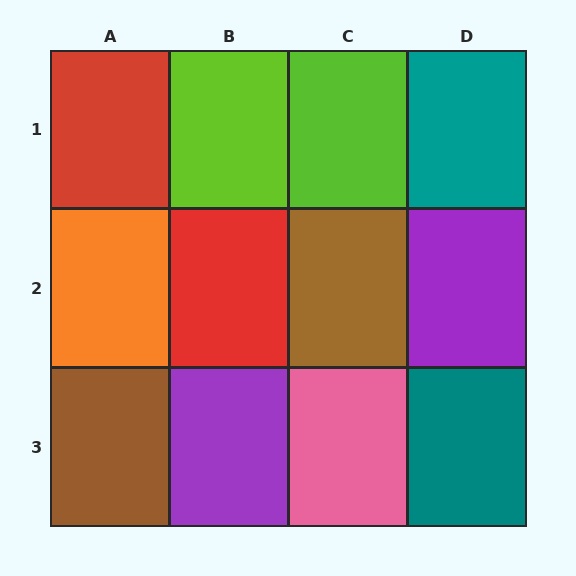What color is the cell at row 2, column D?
Purple.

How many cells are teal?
2 cells are teal.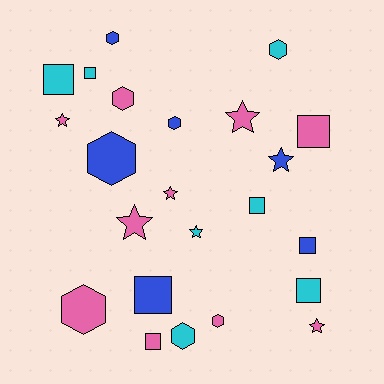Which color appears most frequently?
Pink, with 10 objects.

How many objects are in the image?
There are 23 objects.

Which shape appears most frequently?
Square, with 8 objects.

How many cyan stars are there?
There is 1 cyan star.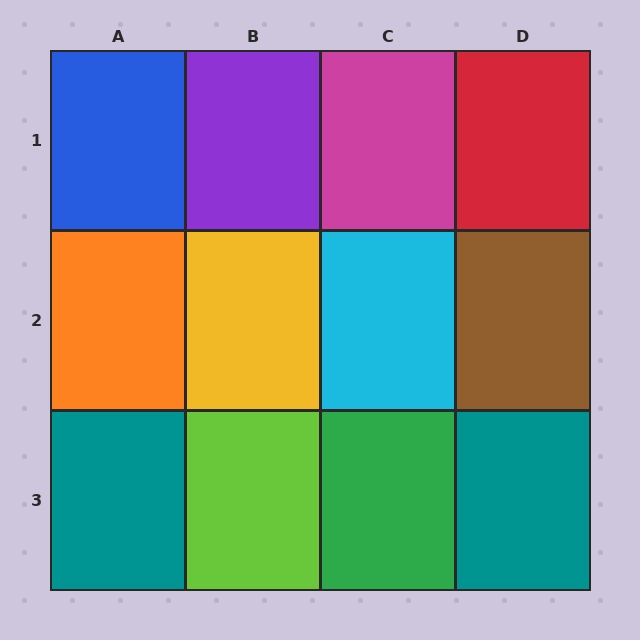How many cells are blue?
1 cell is blue.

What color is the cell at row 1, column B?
Purple.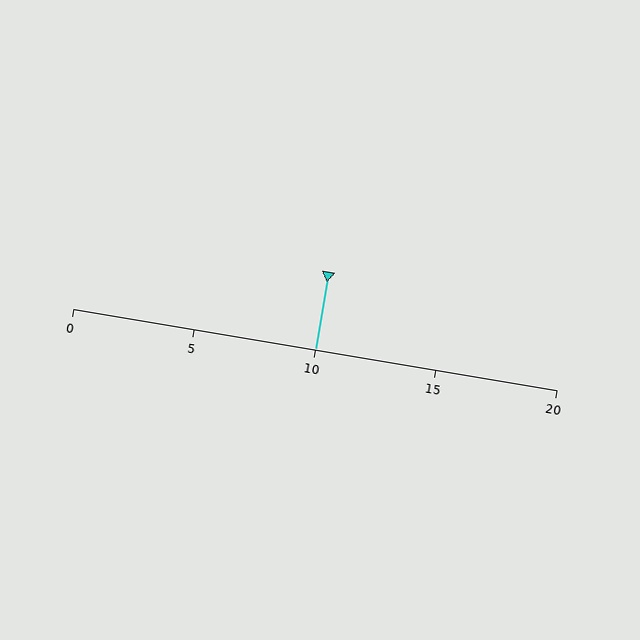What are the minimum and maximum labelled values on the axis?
The axis runs from 0 to 20.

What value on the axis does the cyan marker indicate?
The marker indicates approximately 10.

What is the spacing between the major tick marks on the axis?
The major ticks are spaced 5 apart.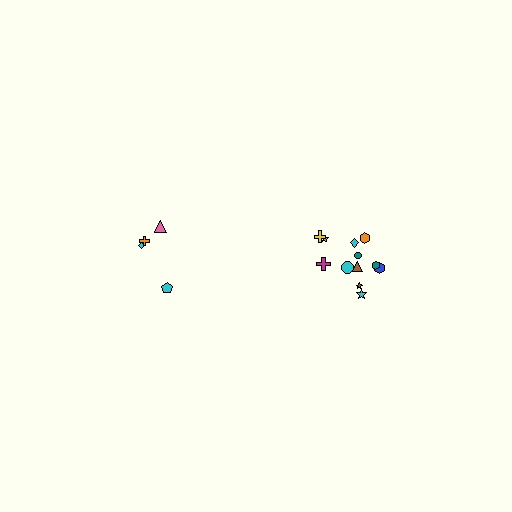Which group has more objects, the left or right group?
The right group.